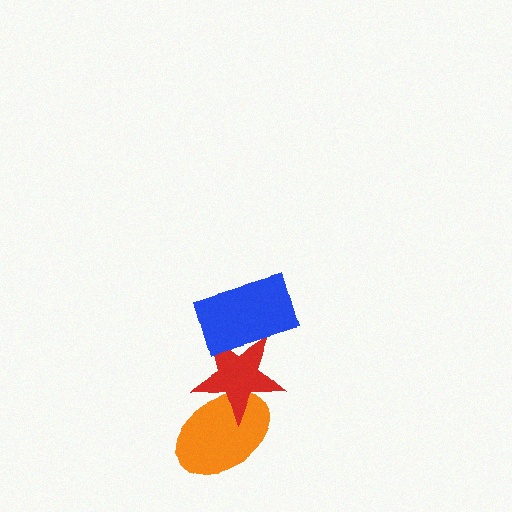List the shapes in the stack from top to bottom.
From top to bottom: the blue rectangle, the red star, the orange ellipse.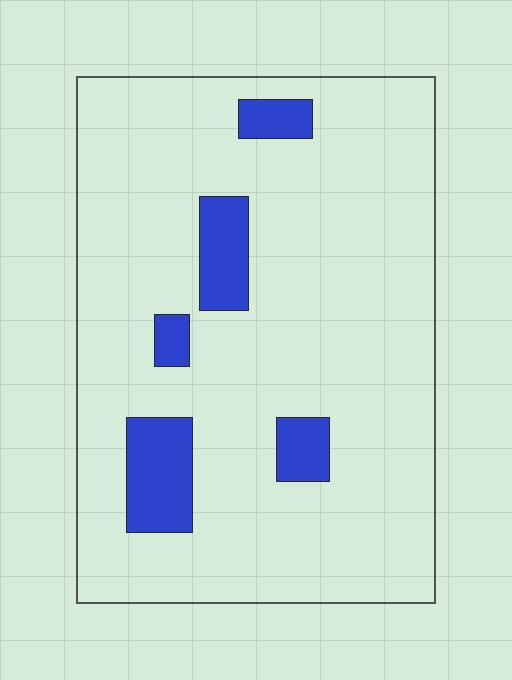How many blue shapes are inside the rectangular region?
5.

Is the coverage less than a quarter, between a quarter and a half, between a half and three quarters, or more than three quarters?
Less than a quarter.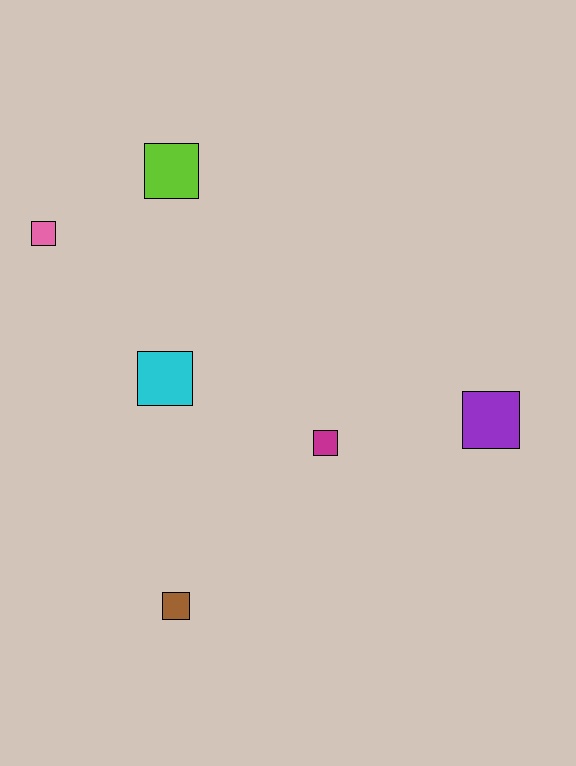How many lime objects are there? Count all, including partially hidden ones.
There is 1 lime object.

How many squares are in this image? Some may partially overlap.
There are 6 squares.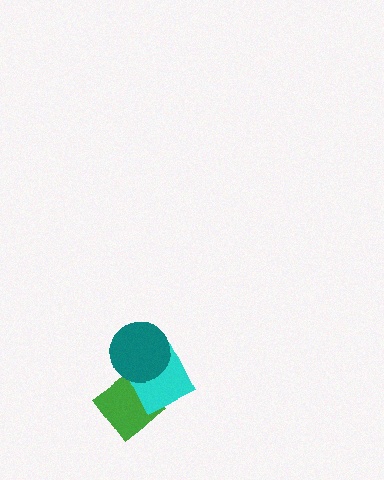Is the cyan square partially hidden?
Yes, it is partially covered by another shape.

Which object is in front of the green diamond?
The cyan square is in front of the green diamond.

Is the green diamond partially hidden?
Yes, it is partially covered by another shape.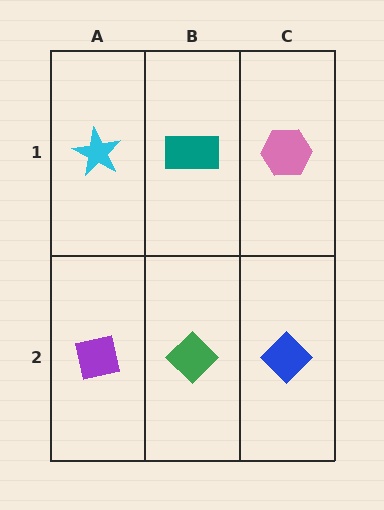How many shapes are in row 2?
3 shapes.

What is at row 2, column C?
A blue diamond.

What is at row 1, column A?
A cyan star.